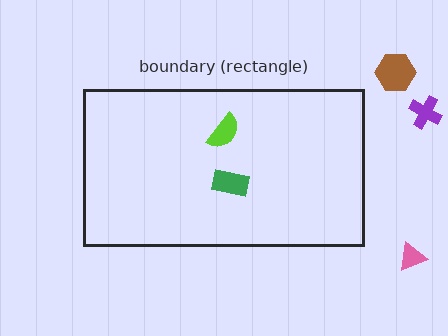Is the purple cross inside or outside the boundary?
Outside.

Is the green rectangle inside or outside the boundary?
Inside.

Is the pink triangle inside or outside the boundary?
Outside.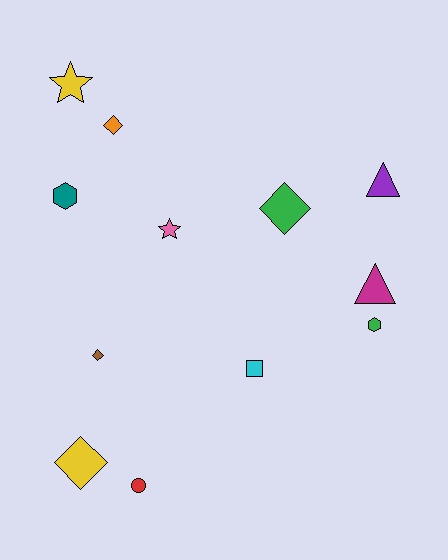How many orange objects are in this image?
There is 1 orange object.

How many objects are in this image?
There are 12 objects.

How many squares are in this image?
There is 1 square.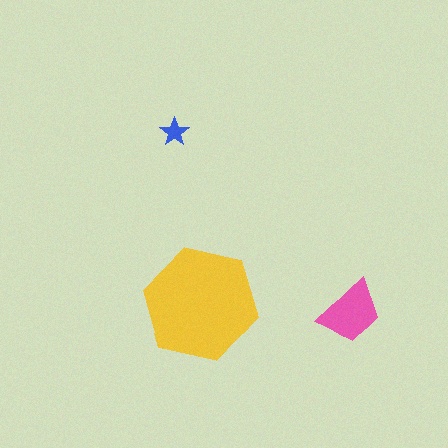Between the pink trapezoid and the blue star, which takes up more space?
The pink trapezoid.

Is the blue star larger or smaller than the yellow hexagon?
Smaller.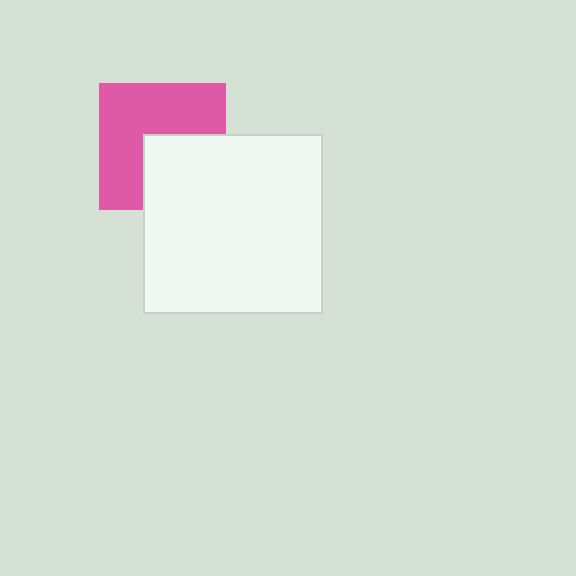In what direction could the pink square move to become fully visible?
The pink square could move toward the upper-left. That would shift it out from behind the white square entirely.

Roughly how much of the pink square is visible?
About half of it is visible (roughly 61%).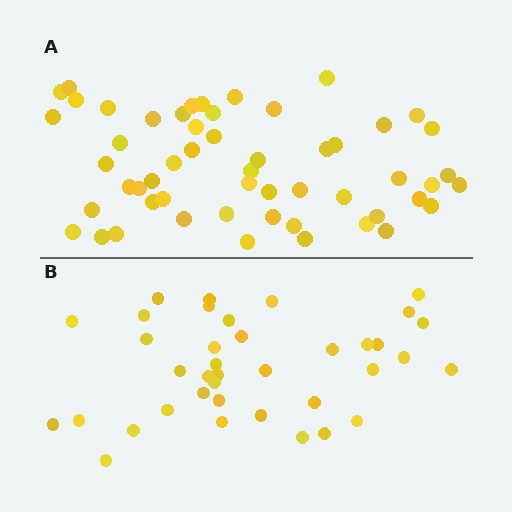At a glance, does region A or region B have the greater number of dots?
Region A (the top region) has more dots.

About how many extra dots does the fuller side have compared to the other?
Region A has approximately 15 more dots than region B.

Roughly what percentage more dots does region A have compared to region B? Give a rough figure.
About 40% more.